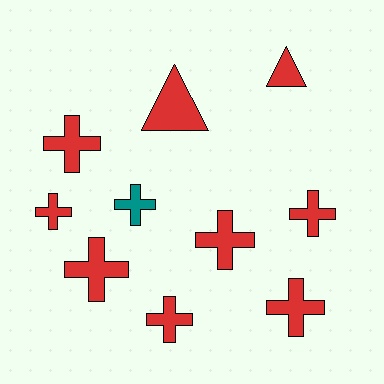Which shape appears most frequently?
Cross, with 8 objects.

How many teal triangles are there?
There are no teal triangles.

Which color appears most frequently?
Red, with 9 objects.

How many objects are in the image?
There are 10 objects.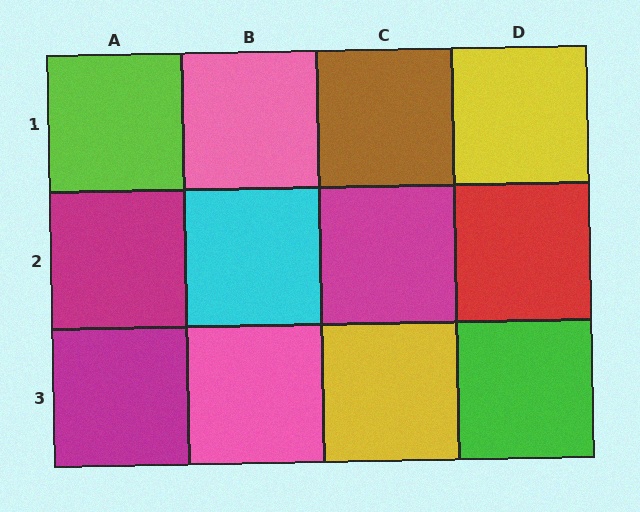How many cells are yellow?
2 cells are yellow.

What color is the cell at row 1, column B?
Pink.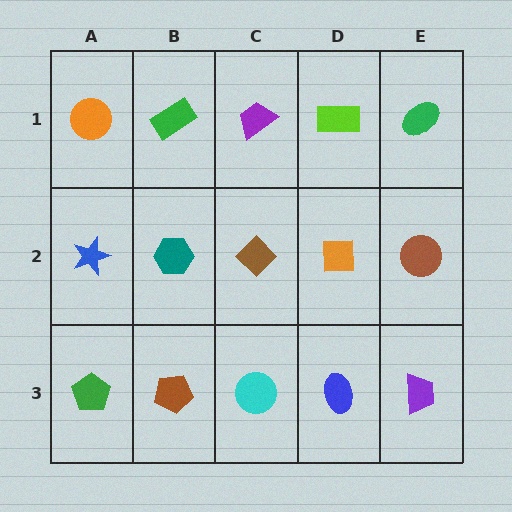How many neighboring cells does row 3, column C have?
3.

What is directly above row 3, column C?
A brown diamond.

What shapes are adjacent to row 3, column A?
A blue star (row 2, column A), a brown pentagon (row 3, column B).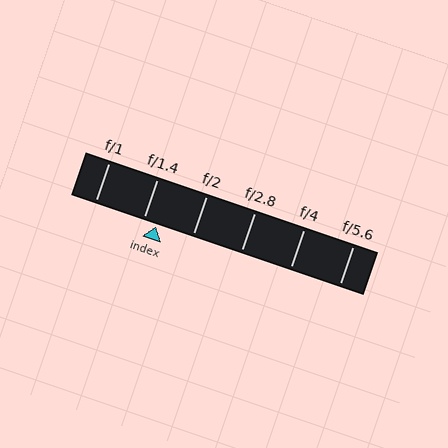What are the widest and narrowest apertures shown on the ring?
The widest aperture shown is f/1 and the narrowest is f/5.6.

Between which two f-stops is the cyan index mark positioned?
The index mark is between f/1.4 and f/2.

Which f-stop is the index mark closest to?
The index mark is closest to f/1.4.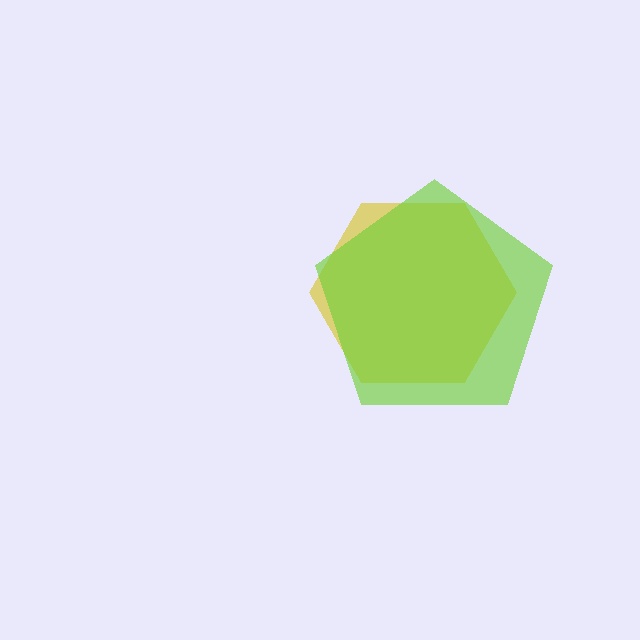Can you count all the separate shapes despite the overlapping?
Yes, there are 2 separate shapes.